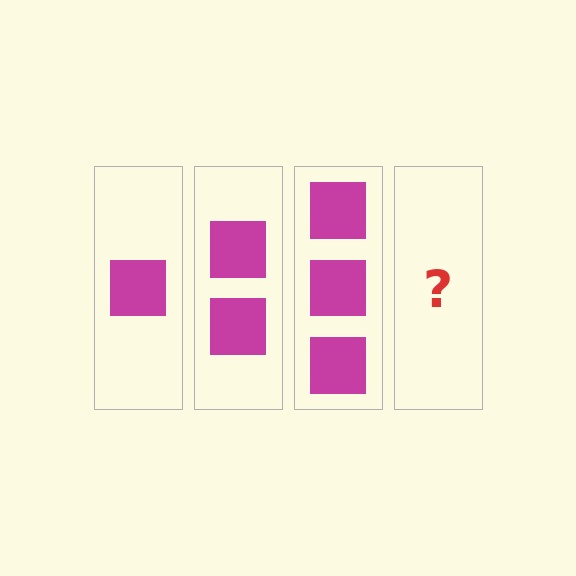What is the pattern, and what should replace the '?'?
The pattern is that each step adds one more square. The '?' should be 4 squares.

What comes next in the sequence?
The next element should be 4 squares.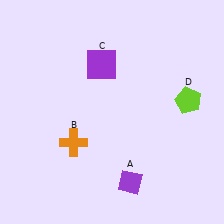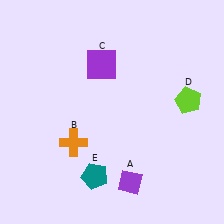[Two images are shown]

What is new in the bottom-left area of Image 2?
A teal pentagon (E) was added in the bottom-left area of Image 2.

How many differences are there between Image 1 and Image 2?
There is 1 difference between the two images.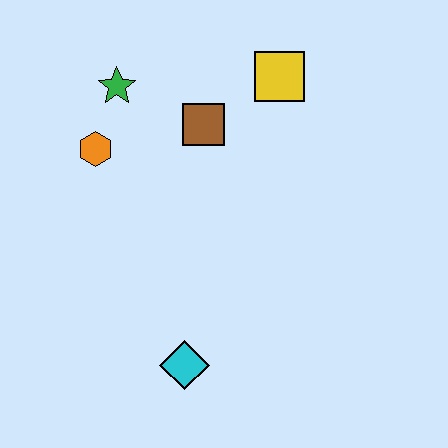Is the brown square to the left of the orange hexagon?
No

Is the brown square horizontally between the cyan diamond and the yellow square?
Yes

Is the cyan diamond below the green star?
Yes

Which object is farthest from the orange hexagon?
The cyan diamond is farthest from the orange hexagon.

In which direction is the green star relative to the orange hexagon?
The green star is above the orange hexagon.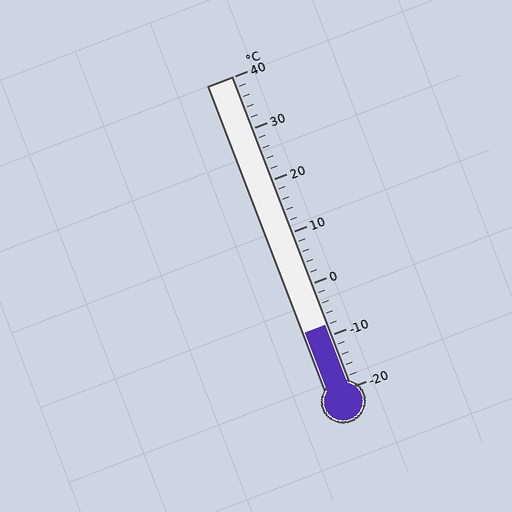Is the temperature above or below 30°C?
The temperature is below 30°C.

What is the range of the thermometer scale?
The thermometer scale ranges from -20°C to 40°C.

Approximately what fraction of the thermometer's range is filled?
The thermometer is filled to approximately 20% of its range.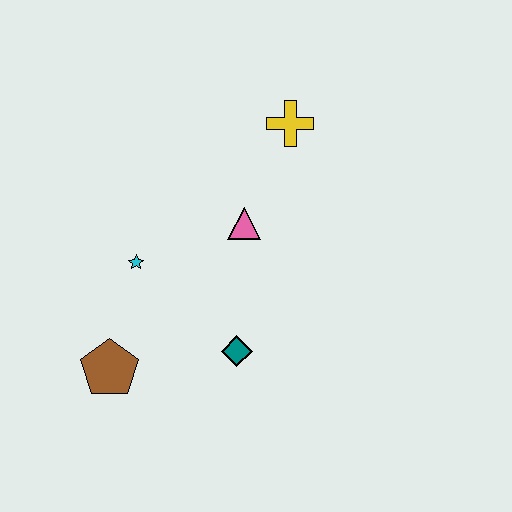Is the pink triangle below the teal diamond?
No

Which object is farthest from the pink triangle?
The brown pentagon is farthest from the pink triangle.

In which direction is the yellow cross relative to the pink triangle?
The yellow cross is above the pink triangle.